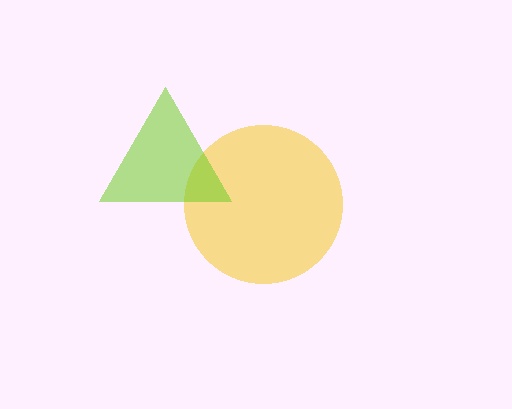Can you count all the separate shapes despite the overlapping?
Yes, there are 2 separate shapes.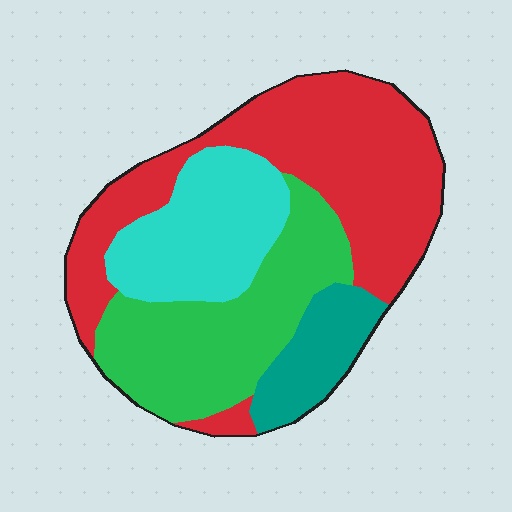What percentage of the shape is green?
Green covers about 30% of the shape.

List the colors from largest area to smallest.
From largest to smallest: red, green, cyan, teal.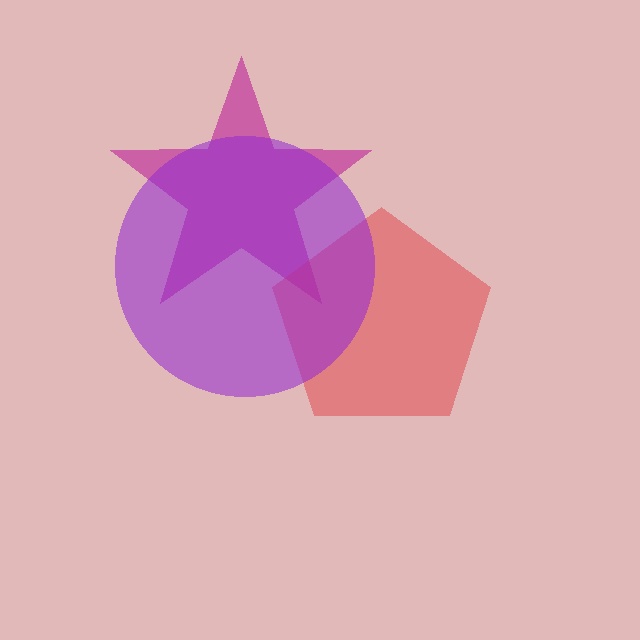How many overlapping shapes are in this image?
There are 3 overlapping shapes in the image.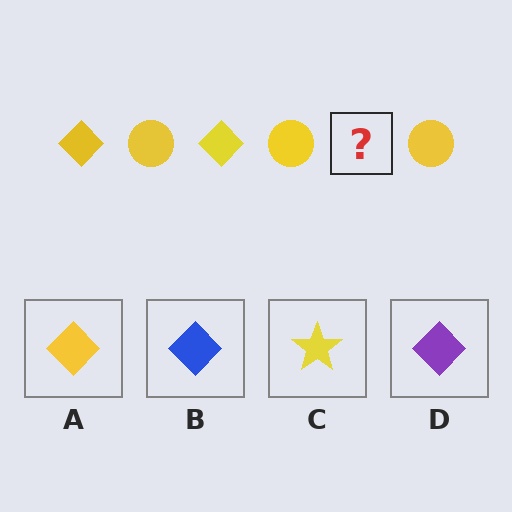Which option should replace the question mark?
Option A.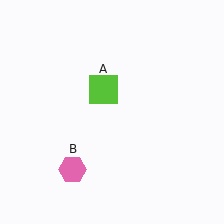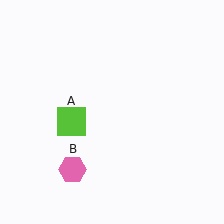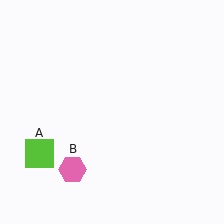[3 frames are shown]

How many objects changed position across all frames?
1 object changed position: lime square (object A).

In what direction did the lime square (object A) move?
The lime square (object A) moved down and to the left.